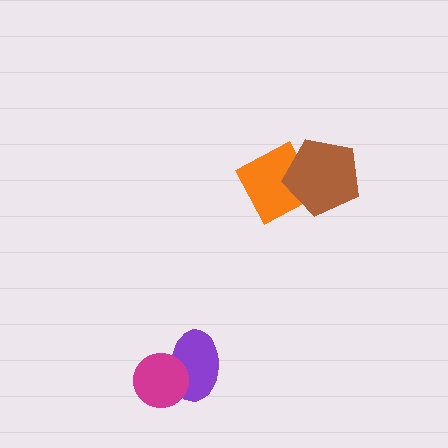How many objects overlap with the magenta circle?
1 object overlaps with the magenta circle.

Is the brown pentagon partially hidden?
No, no other shape covers it.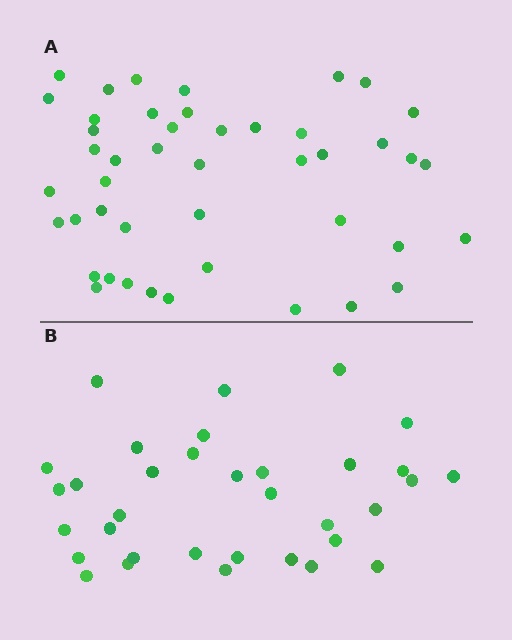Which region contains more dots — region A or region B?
Region A (the top region) has more dots.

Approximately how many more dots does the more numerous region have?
Region A has roughly 12 or so more dots than region B.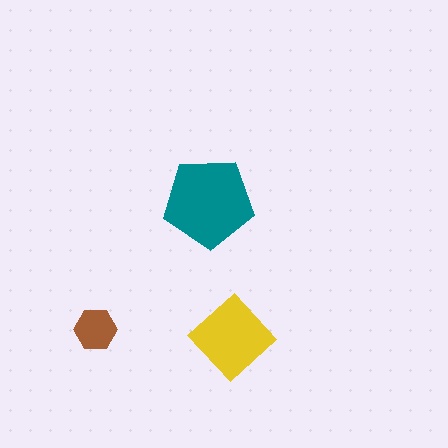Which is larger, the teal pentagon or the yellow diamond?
The teal pentagon.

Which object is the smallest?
The brown hexagon.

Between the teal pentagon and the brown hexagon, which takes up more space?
The teal pentagon.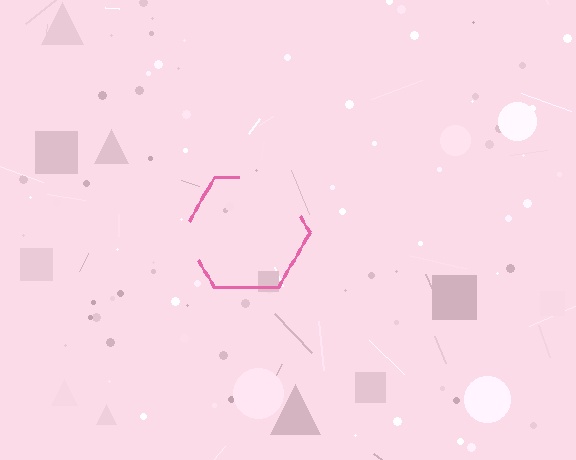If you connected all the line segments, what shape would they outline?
They would outline a hexagon.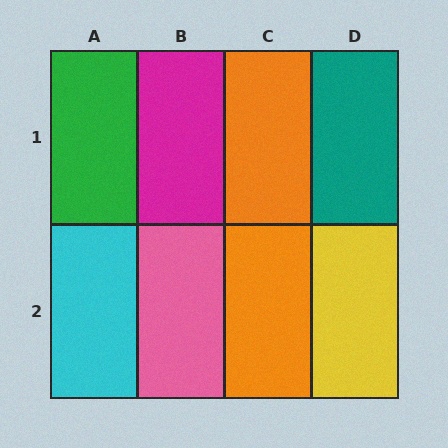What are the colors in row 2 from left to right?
Cyan, pink, orange, yellow.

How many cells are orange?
2 cells are orange.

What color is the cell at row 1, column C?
Orange.